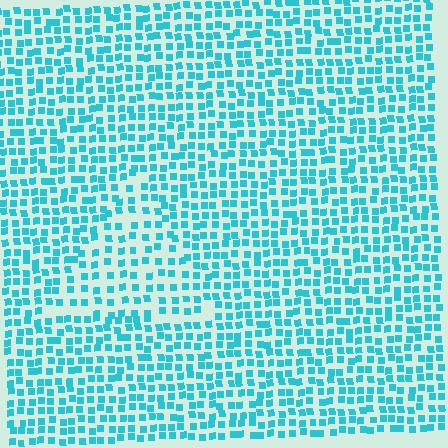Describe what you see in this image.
The image contains small cyan elements arranged at two different densities. A triangle-shaped region is visible where the elements are less densely packed than the surrounding area.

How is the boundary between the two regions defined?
The boundary is defined by a change in element density (approximately 1.6x ratio). All elements are the same color, size, and shape.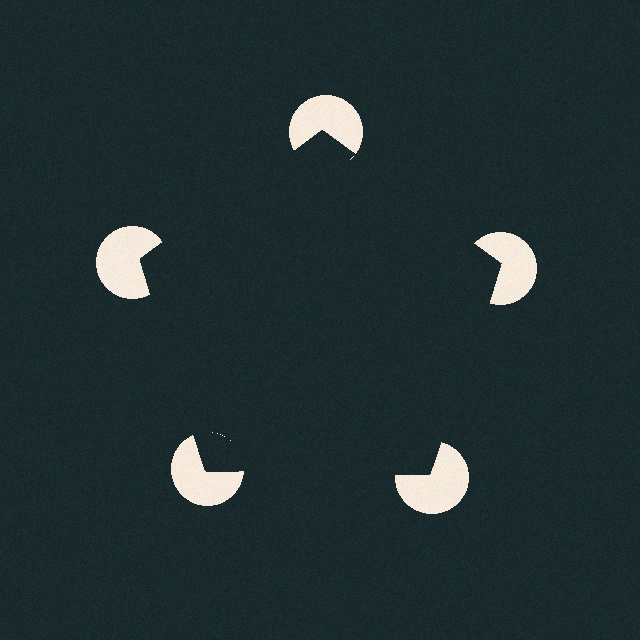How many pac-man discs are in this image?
There are 5 — one at each vertex of the illusory pentagon.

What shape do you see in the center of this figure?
An illusory pentagon — its edges are inferred from the aligned wedge cuts in the pac-man discs, not physically drawn.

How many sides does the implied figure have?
5 sides.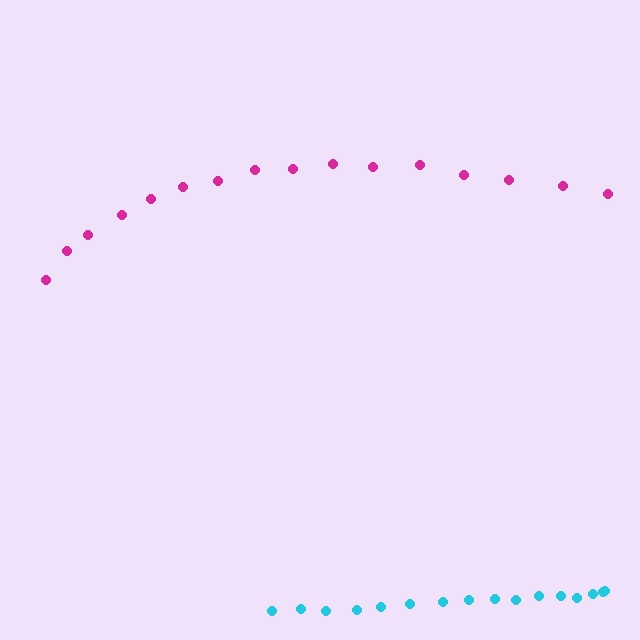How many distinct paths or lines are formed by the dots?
There are 2 distinct paths.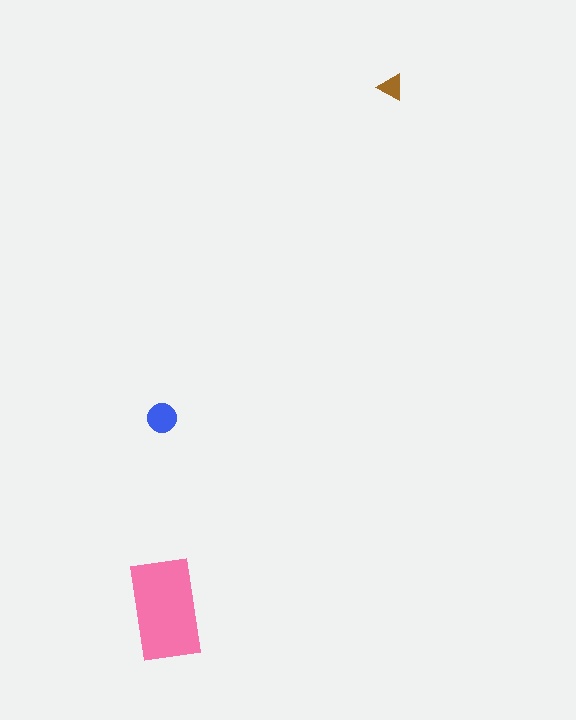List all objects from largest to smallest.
The pink rectangle, the blue circle, the brown triangle.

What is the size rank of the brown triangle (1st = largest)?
3rd.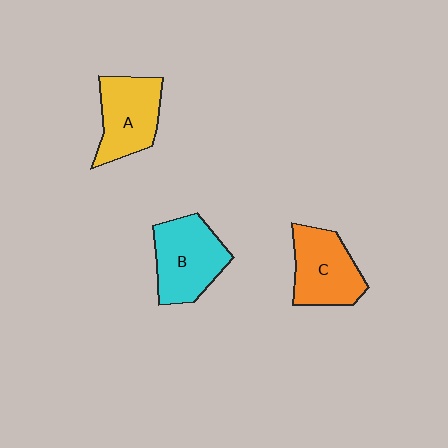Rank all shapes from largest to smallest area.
From largest to smallest: B (cyan), C (orange), A (yellow).